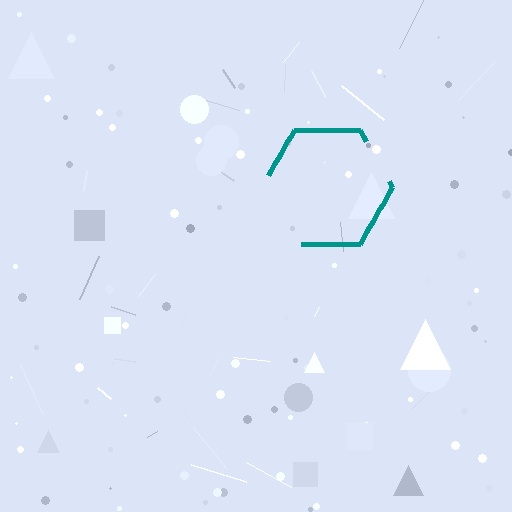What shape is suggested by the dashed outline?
The dashed outline suggests a hexagon.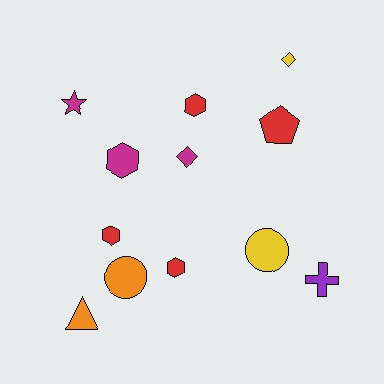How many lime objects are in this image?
There are no lime objects.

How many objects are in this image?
There are 12 objects.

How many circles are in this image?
There are 2 circles.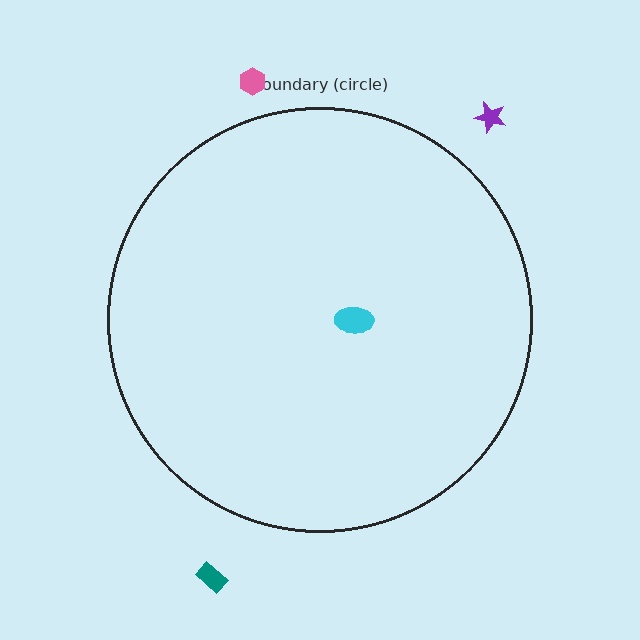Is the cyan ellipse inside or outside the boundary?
Inside.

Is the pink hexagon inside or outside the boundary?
Outside.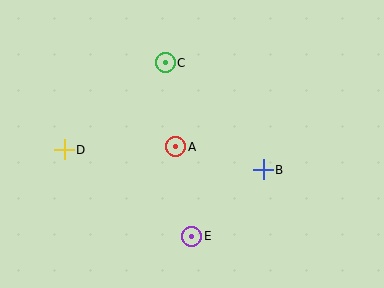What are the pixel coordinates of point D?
Point D is at (64, 150).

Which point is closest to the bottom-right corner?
Point B is closest to the bottom-right corner.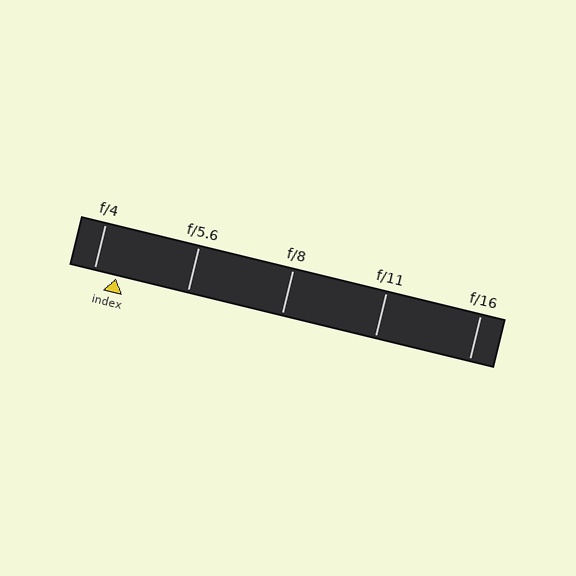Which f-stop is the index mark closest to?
The index mark is closest to f/4.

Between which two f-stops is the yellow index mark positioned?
The index mark is between f/4 and f/5.6.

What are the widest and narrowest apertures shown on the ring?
The widest aperture shown is f/4 and the narrowest is f/16.